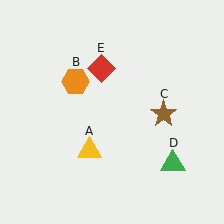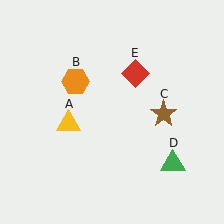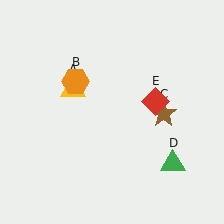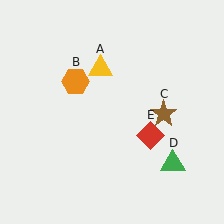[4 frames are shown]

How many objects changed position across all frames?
2 objects changed position: yellow triangle (object A), red diamond (object E).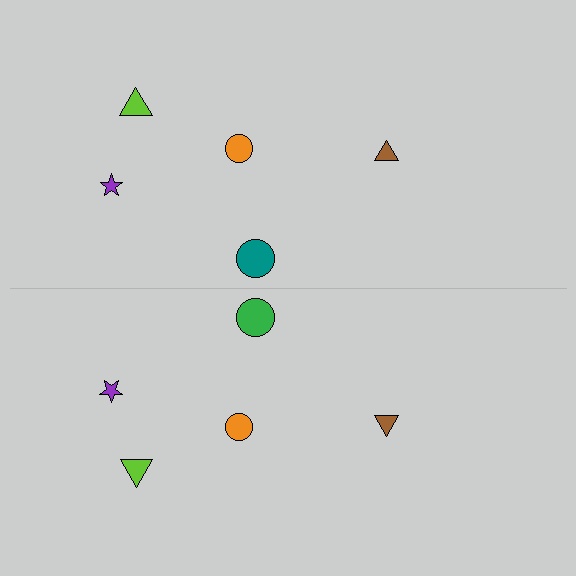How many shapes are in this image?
There are 10 shapes in this image.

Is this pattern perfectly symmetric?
No, the pattern is not perfectly symmetric. The green circle on the bottom side breaks the symmetry — its mirror counterpart is teal.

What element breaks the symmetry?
The green circle on the bottom side breaks the symmetry — its mirror counterpart is teal.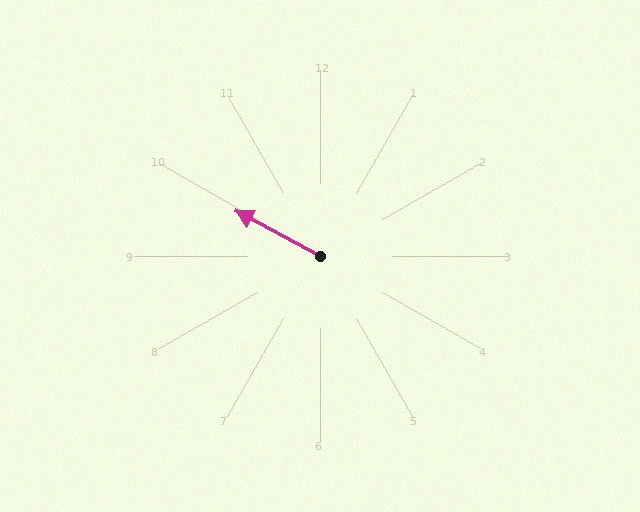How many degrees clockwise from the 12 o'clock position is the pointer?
Approximately 298 degrees.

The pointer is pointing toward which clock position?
Roughly 10 o'clock.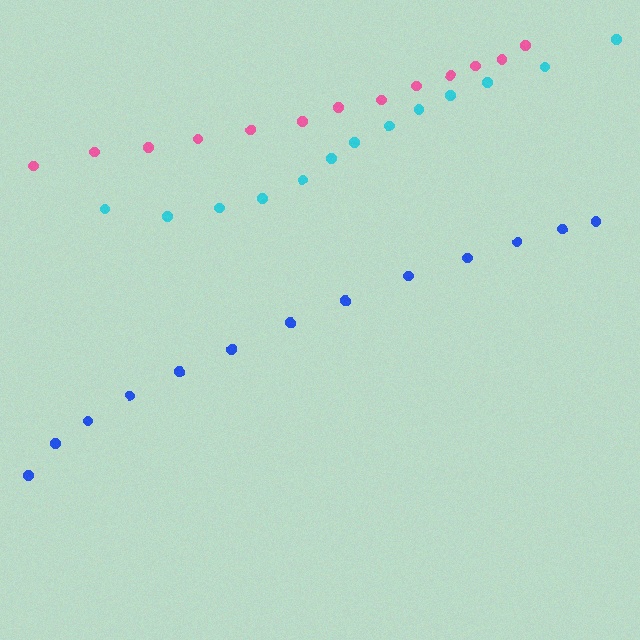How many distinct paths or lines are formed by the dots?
There are 3 distinct paths.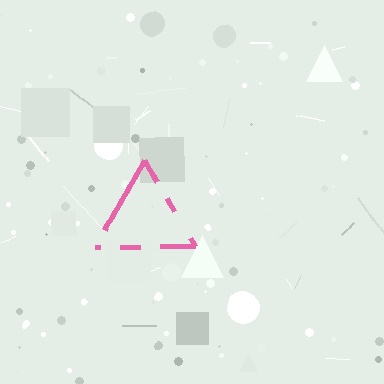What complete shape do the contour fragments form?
The contour fragments form a triangle.